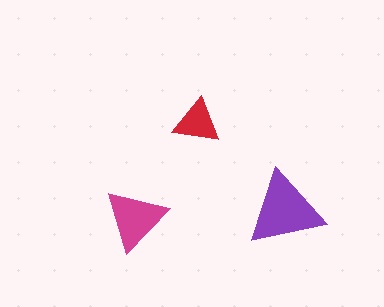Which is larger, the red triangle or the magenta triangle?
The magenta one.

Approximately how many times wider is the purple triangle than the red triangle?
About 1.5 times wider.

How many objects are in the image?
There are 3 objects in the image.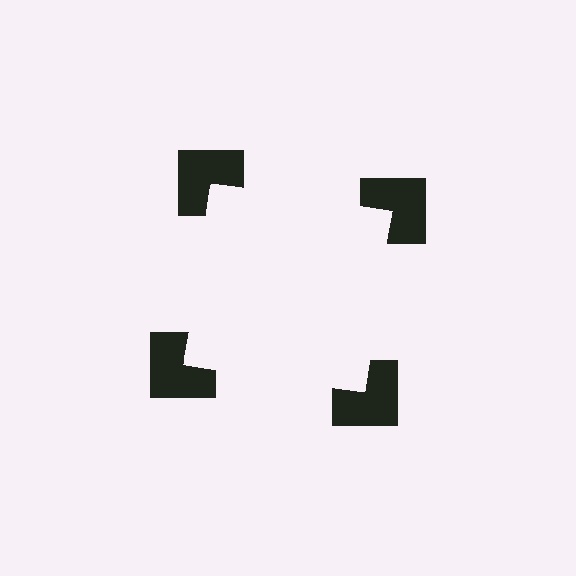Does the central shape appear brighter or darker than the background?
It typically appears slightly brighter than the background, even though no actual brightness change is drawn.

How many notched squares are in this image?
There are 4 — one at each vertex of the illusory square.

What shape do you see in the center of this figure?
An illusory square — its edges are inferred from the aligned wedge cuts in the notched squares, not physically drawn.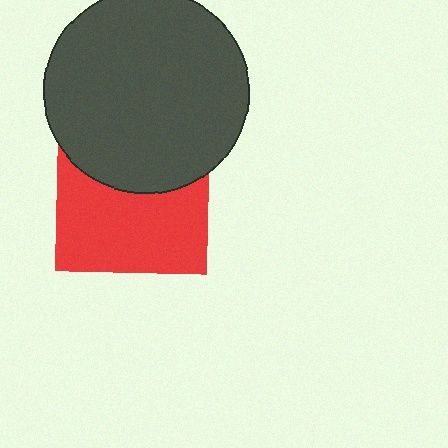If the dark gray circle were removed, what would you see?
You would see the complete red square.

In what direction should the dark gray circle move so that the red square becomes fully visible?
The dark gray circle should move up. That is the shortest direction to clear the overlap and leave the red square fully visible.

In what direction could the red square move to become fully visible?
The red square could move down. That would shift it out from behind the dark gray circle entirely.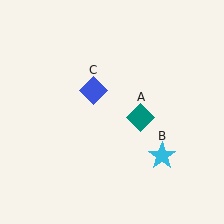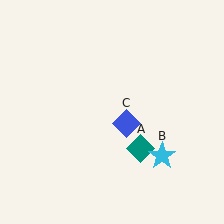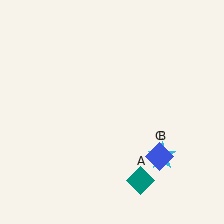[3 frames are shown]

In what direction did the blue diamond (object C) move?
The blue diamond (object C) moved down and to the right.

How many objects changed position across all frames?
2 objects changed position: teal diamond (object A), blue diamond (object C).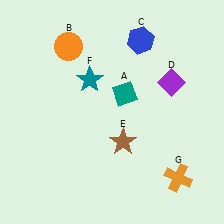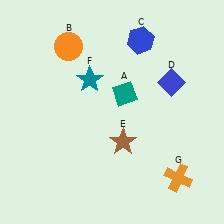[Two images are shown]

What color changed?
The diamond (D) changed from purple in Image 1 to blue in Image 2.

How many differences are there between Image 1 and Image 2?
There is 1 difference between the two images.